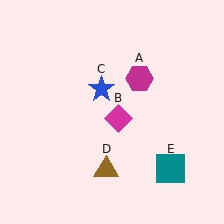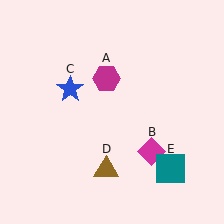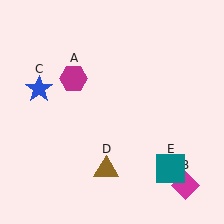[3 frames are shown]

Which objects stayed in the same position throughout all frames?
Brown triangle (object D) and teal square (object E) remained stationary.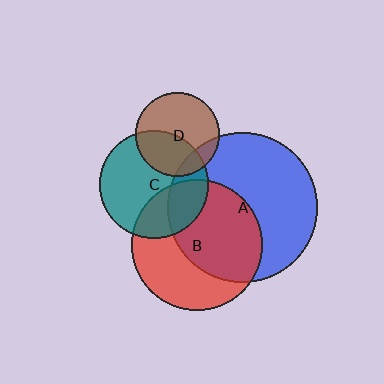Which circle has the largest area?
Circle A (blue).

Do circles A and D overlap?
Yes.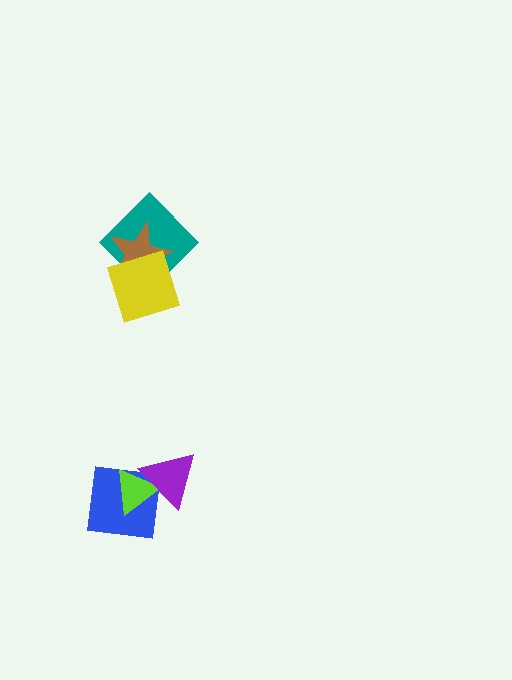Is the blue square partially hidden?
Yes, it is partially covered by another shape.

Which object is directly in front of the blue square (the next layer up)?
The lime triangle is directly in front of the blue square.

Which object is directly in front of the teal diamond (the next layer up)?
The brown star is directly in front of the teal diamond.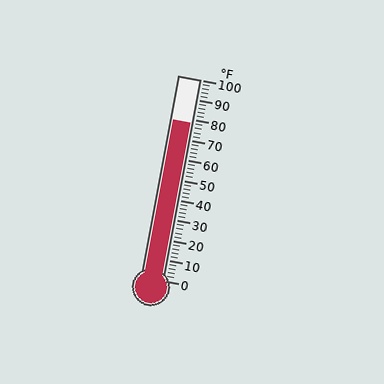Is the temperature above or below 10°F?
The temperature is above 10°F.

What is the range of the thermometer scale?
The thermometer scale ranges from 0°F to 100°F.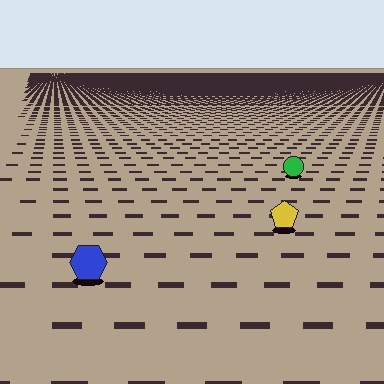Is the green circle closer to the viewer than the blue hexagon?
No. The blue hexagon is closer — you can tell from the texture gradient: the ground texture is coarser near it.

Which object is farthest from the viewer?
The green circle is farthest from the viewer. It appears smaller and the ground texture around it is denser.